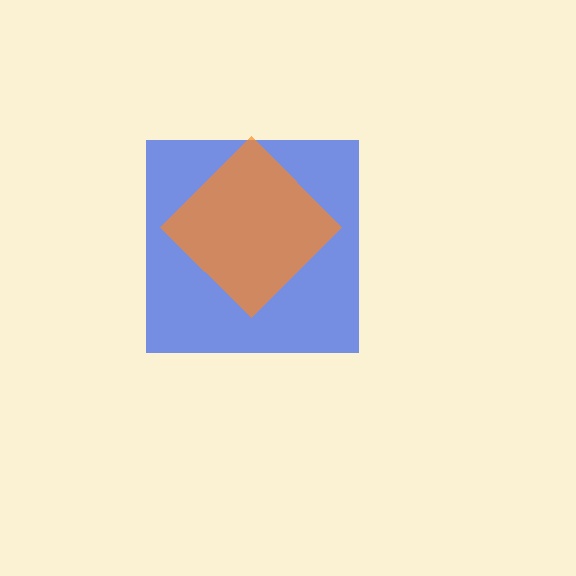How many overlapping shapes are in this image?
There are 2 overlapping shapes in the image.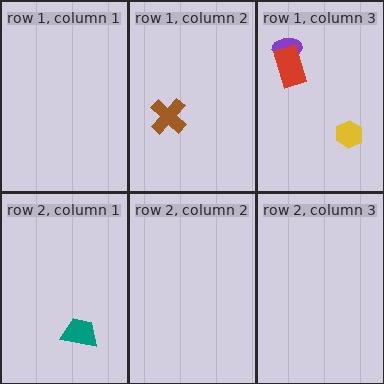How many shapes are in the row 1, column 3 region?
3.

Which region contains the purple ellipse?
The row 1, column 3 region.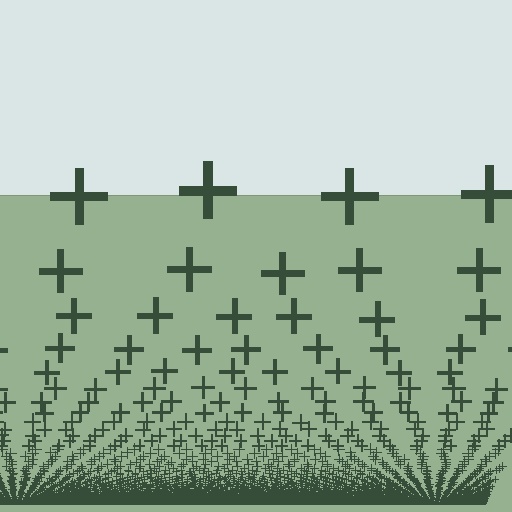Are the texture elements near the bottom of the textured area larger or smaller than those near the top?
Smaller. The gradient is inverted — elements near the bottom are smaller and denser.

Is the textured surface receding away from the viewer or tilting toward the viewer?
The surface appears to tilt toward the viewer. Texture elements get larger and sparser toward the top.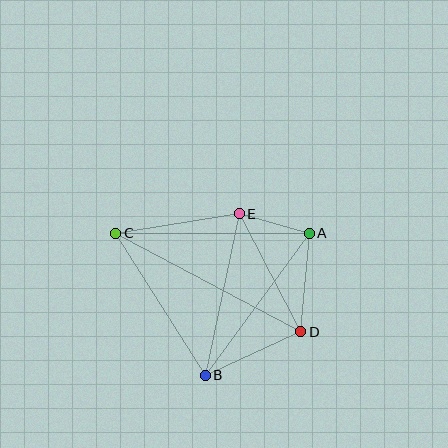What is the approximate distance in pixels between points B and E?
The distance between B and E is approximately 165 pixels.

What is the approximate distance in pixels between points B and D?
The distance between B and D is approximately 105 pixels.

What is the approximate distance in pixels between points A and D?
The distance between A and D is approximately 99 pixels.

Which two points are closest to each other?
Points A and E are closest to each other.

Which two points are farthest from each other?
Points C and D are farthest from each other.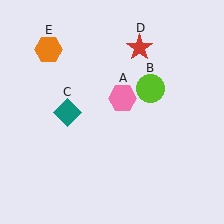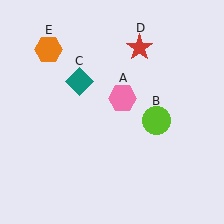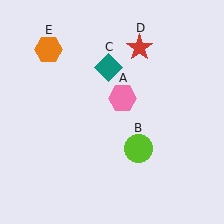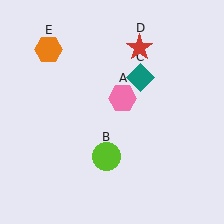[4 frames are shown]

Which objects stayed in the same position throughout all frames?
Pink hexagon (object A) and red star (object D) and orange hexagon (object E) remained stationary.